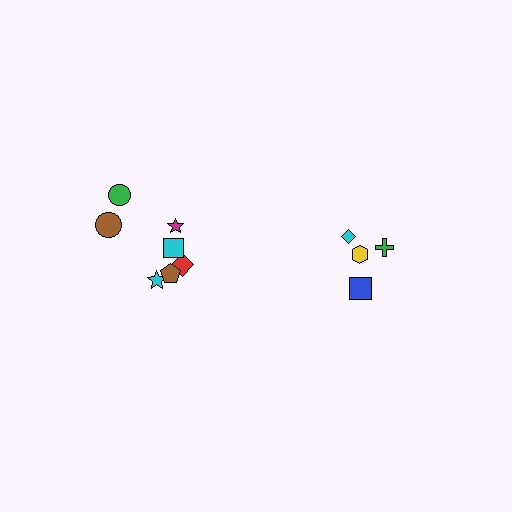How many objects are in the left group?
There are 7 objects.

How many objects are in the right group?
There are 4 objects.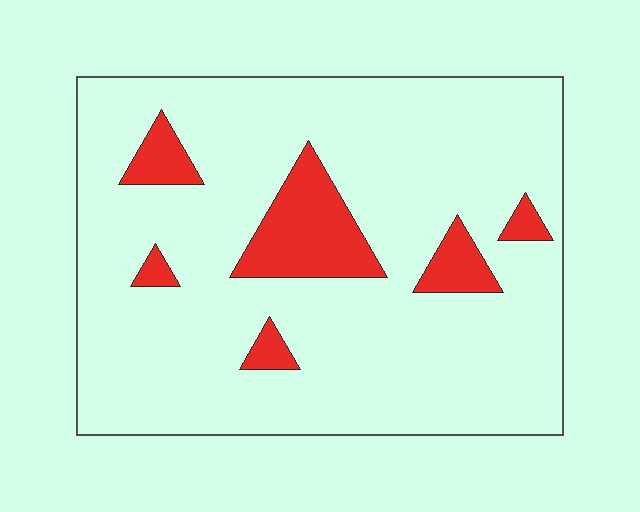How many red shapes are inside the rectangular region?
6.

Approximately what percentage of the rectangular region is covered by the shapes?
Approximately 15%.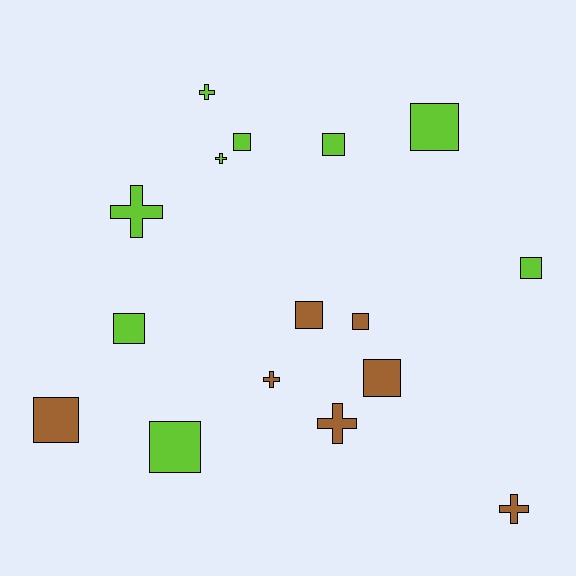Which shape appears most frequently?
Square, with 10 objects.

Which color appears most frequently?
Lime, with 9 objects.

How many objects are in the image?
There are 16 objects.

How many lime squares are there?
There are 6 lime squares.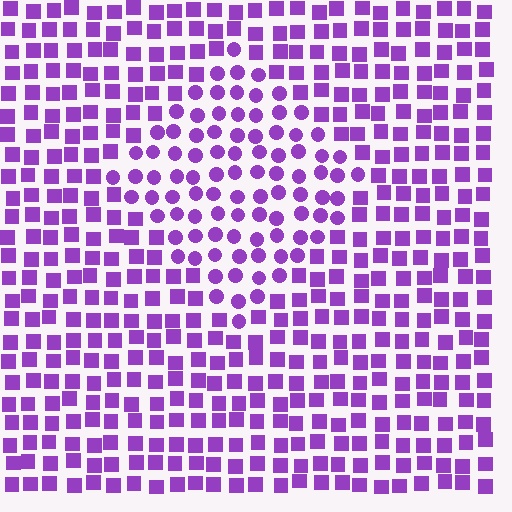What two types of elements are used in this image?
The image uses circles inside the diamond region and squares outside it.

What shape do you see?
I see a diamond.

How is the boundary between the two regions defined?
The boundary is defined by a change in element shape: circles inside vs. squares outside. All elements share the same color and spacing.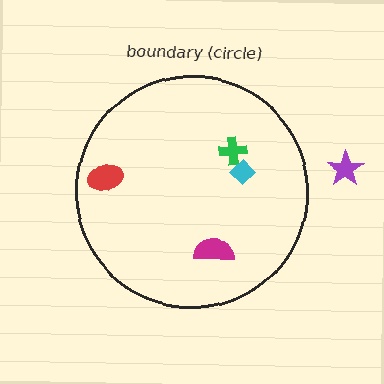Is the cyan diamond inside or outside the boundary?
Inside.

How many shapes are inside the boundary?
4 inside, 1 outside.